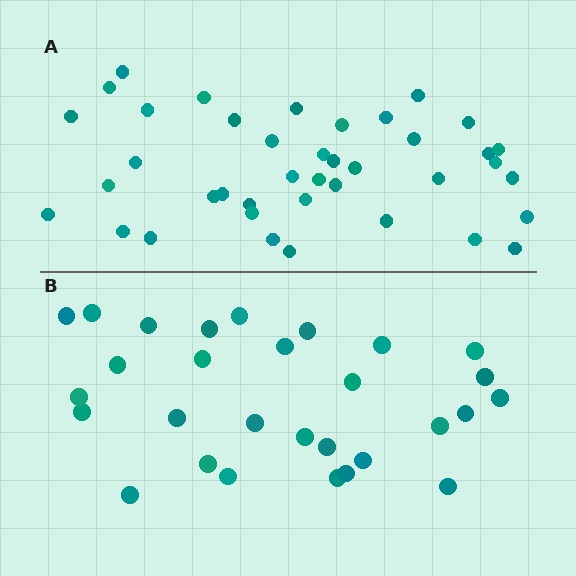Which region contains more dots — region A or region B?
Region A (the top region) has more dots.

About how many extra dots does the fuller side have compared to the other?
Region A has roughly 12 or so more dots than region B.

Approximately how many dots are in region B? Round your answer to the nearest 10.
About 30 dots. (The exact count is 29, which rounds to 30.)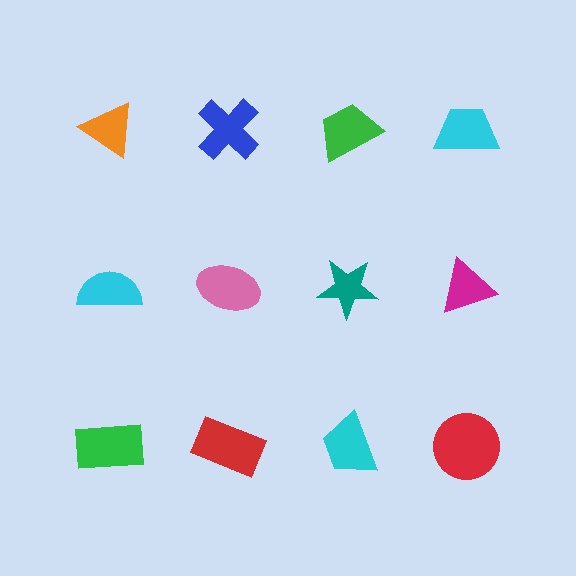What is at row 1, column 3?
A green trapezoid.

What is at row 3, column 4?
A red circle.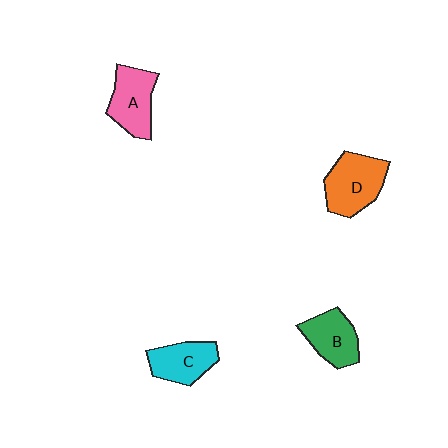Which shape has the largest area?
Shape D (orange).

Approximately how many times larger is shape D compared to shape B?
Approximately 1.3 times.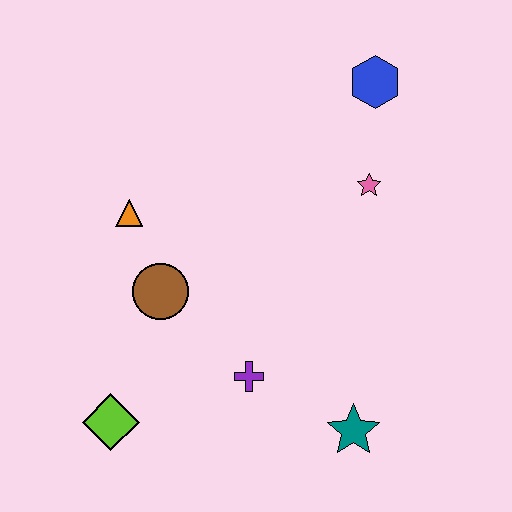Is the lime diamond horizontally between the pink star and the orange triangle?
No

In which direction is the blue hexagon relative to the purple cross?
The blue hexagon is above the purple cross.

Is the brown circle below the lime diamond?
No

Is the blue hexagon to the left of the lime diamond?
No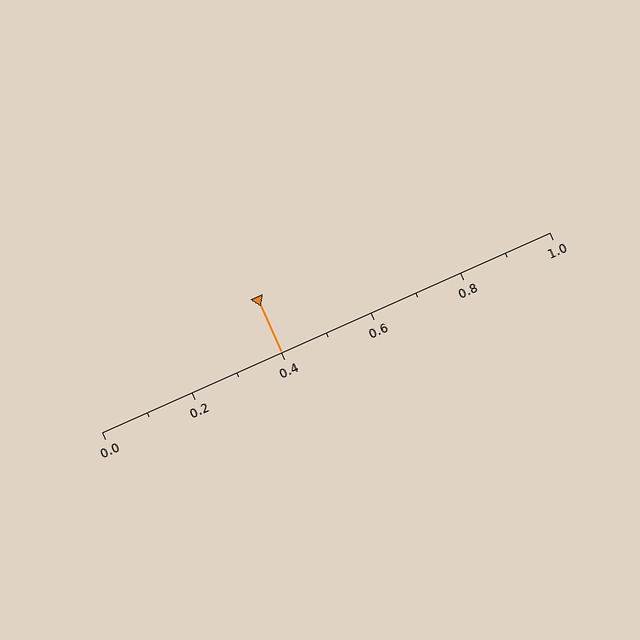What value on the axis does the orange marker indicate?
The marker indicates approximately 0.4.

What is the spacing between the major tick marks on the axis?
The major ticks are spaced 0.2 apart.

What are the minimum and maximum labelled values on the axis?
The axis runs from 0.0 to 1.0.